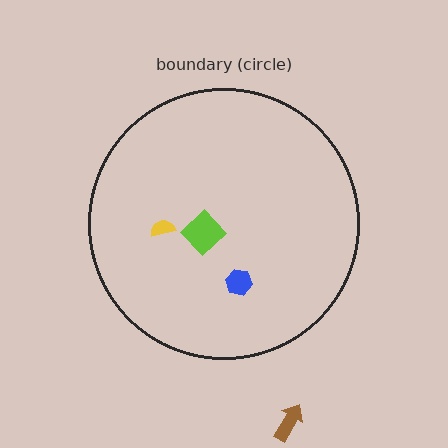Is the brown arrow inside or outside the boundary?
Outside.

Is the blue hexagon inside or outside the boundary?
Inside.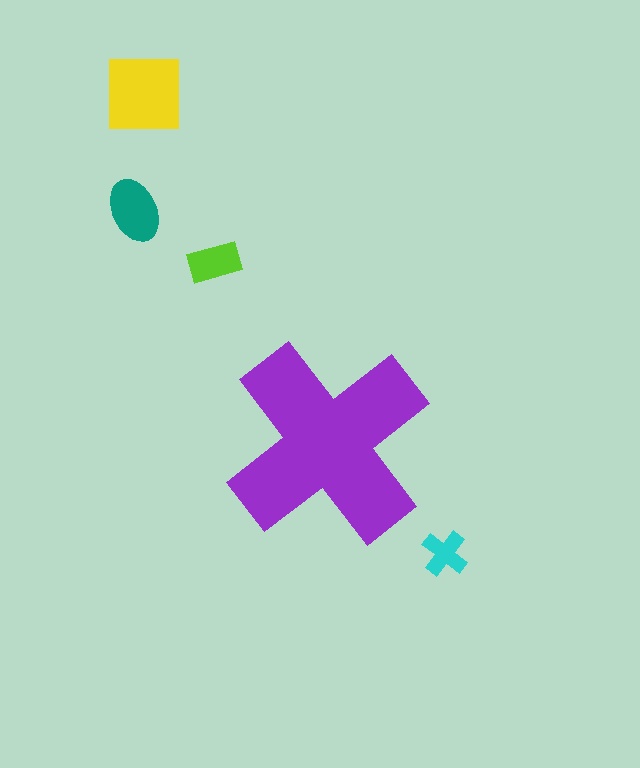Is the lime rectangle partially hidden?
No, the lime rectangle is fully visible.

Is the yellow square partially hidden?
No, the yellow square is fully visible.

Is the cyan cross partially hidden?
No, the cyan cross is fully visible.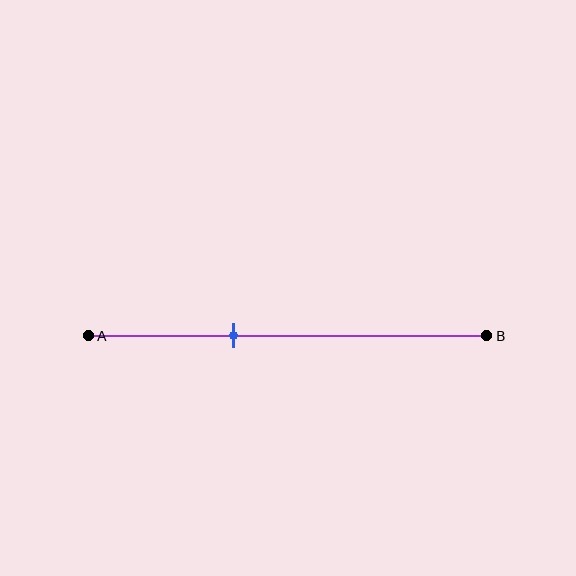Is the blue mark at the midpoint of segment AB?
No, the mark is at about 35% from A, not at the 50% midpoint.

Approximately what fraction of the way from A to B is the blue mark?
The blue mark is approximately 35% of the way from A to B.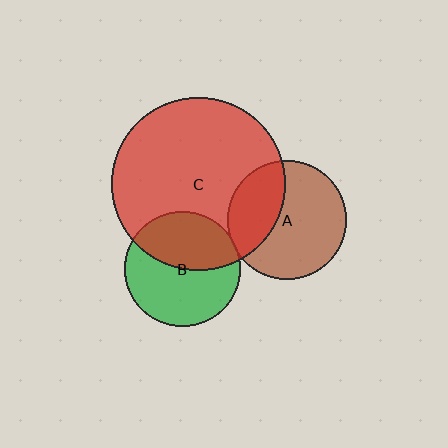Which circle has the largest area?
Circle C (red).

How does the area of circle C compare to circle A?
Approximately 2.1 times.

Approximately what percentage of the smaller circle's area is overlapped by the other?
Approximately 45%.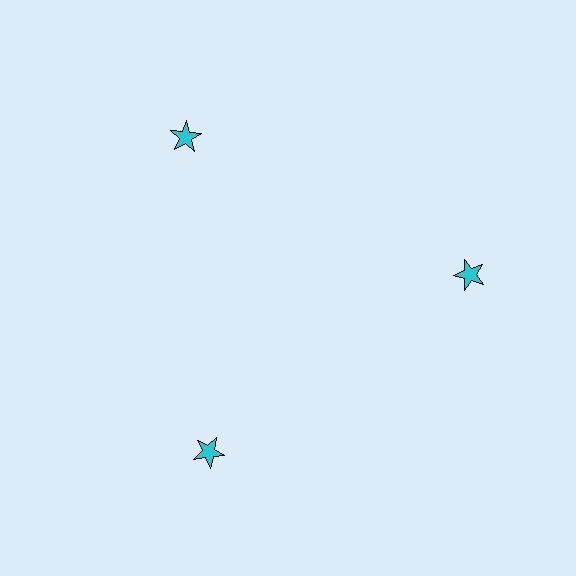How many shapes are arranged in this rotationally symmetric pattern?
There are 3 shapes, arranged in 3 groups of 1.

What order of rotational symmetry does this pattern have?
This pattern has 3-fold rotational symmetry.